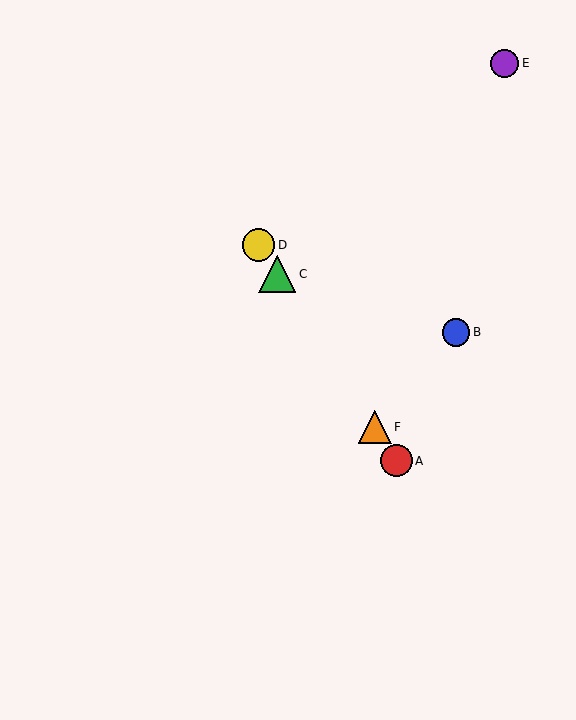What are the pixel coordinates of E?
Object E is at (505, 63).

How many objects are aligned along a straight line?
4 objects (A, C, D, F) are aligned along a straight line.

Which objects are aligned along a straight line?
Objects A, C, D, F are aligned along a straight line.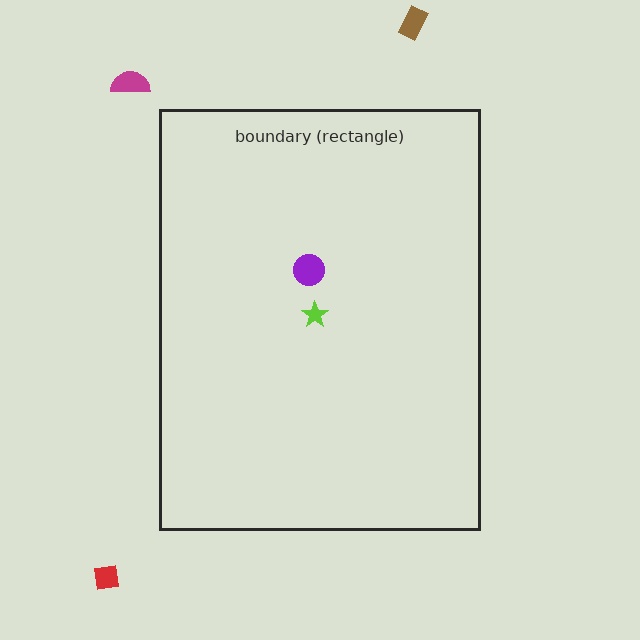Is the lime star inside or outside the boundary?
Inside.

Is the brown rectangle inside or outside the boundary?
Outside.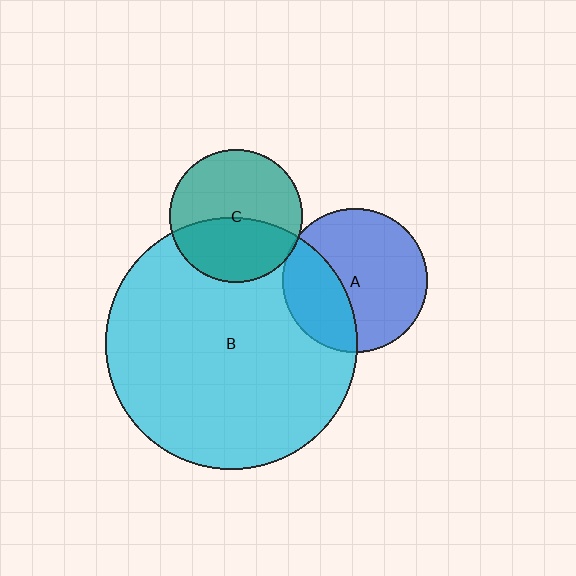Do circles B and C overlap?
Yes.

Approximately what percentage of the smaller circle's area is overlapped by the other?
Approximately 45%.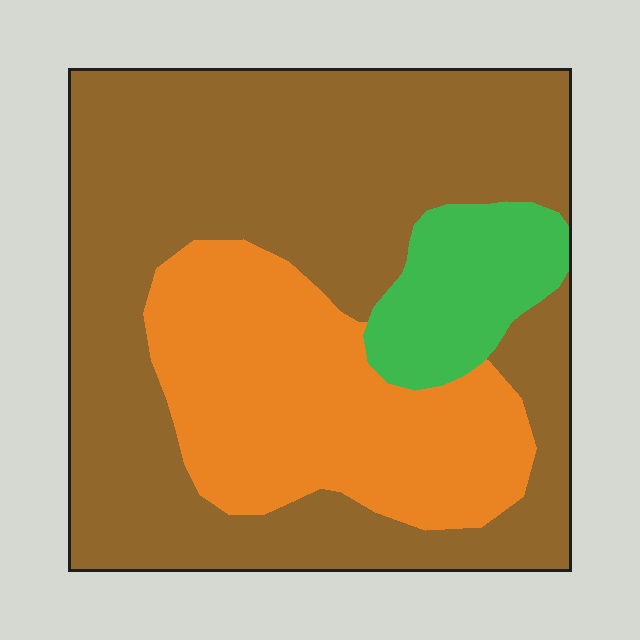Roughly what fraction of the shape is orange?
Orange covers 28% of the shape.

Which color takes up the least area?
Green, at roughly 10%.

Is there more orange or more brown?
Brown.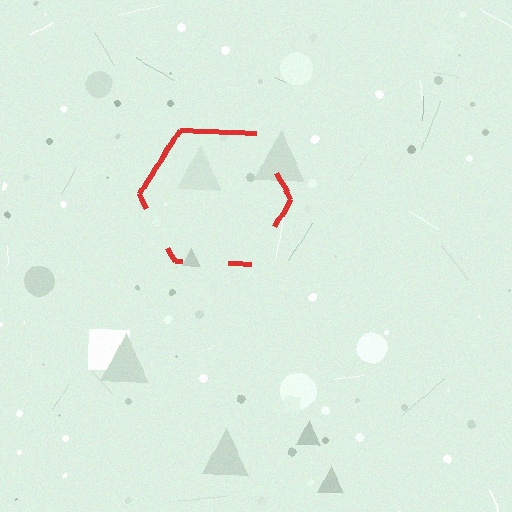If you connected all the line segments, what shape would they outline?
They would outline a hexagon.